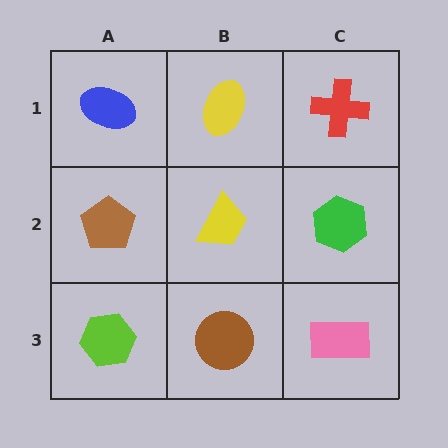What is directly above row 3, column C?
A green hexagon.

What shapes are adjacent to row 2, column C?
A red cross (row 1, column C), a pink rectangle (row 3, column C), a yellow trapezoid (row 2, column B).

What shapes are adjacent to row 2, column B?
A yellow ellipse (row 1, column B), a brown circle (row 3, column B), a brown pentagon (row 2, column A), a green hexagon (row 2, column C).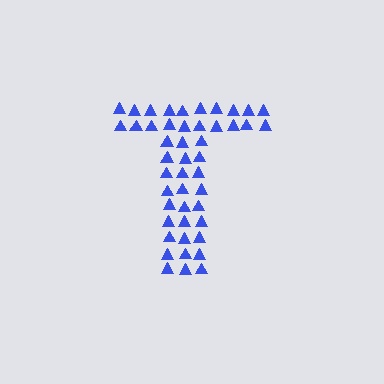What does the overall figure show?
The overall figure shows the letter T.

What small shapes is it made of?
It is made of small triangles.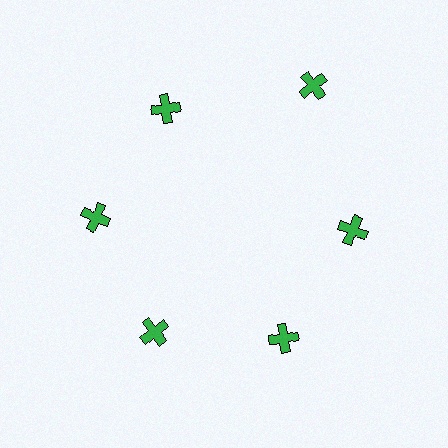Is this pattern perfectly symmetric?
No. The 6 green crosses are arranged in a ring, but one element near the 1 o'clock position is pushed outward from the center, breaking the 6-fold rotational symmetry.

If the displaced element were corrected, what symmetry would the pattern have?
It would have 6-fold rotational symmetry — the pattern would map onto itself every 60 degrees.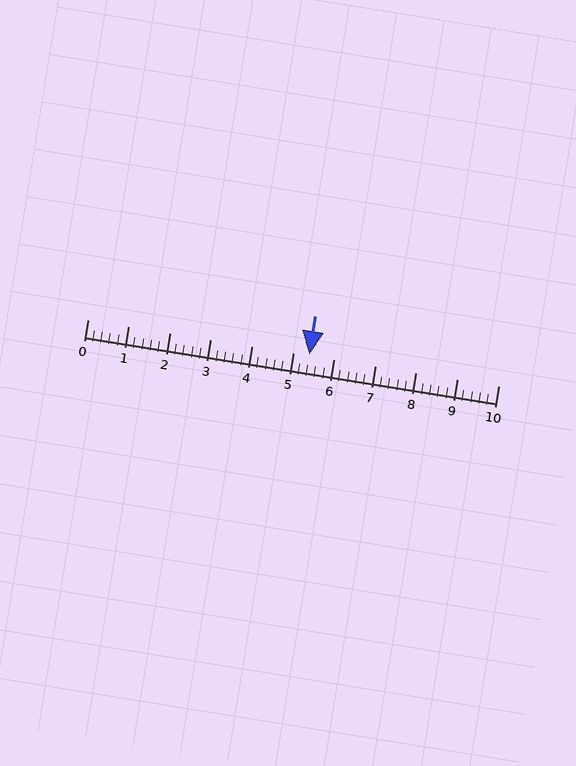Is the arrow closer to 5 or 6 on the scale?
The arrow is closer to 5.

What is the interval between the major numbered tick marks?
The major tick marks are spaced 1 units apart.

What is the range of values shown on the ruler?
The ruler shows values from 0 to 10.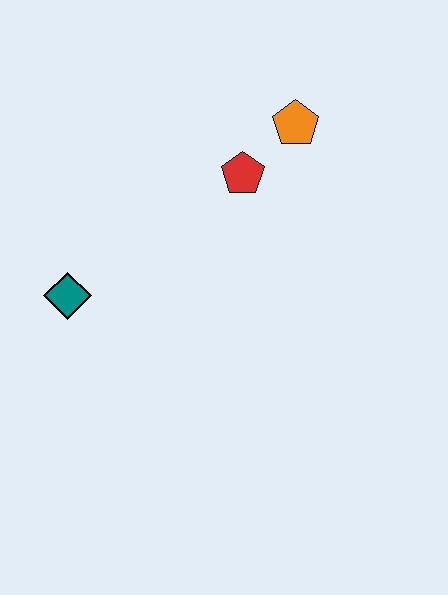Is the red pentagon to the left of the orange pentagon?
Yes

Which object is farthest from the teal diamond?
The orange pentagon is farthest from the teal diamond.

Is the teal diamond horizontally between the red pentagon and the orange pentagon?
No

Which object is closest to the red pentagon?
The orange pentagon is closest to the red pentagon.